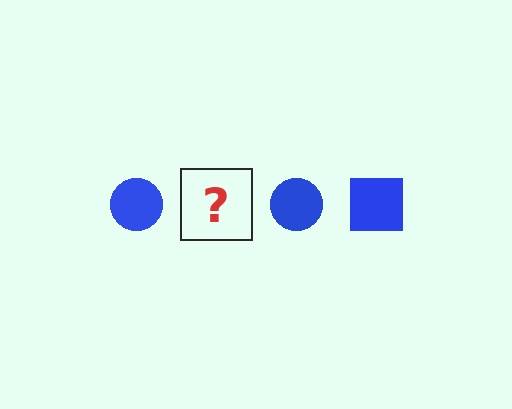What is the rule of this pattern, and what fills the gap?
The rule is that the pattern cycles through circle, square shapes in blue. The gap should be filled with a blue square.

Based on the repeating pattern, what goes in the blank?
The blank should be a blue square.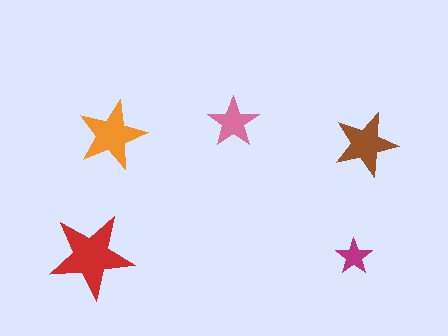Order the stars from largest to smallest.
the red one, the orange one, the brown one, the pink one, the magenta one.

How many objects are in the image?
There are 5 objects in the image.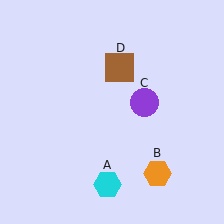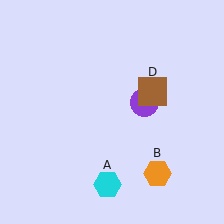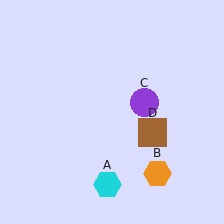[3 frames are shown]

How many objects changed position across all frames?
1 object changed position: brown square (object D).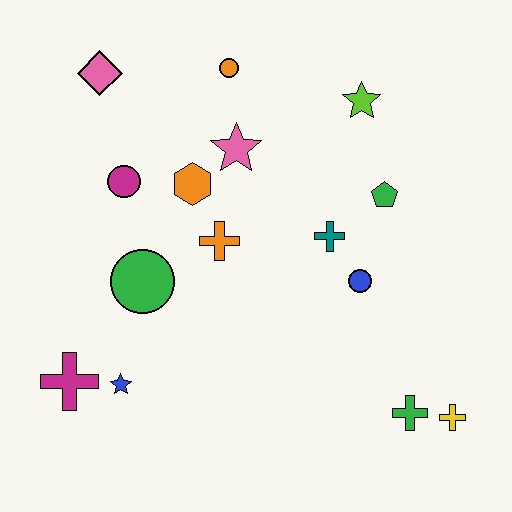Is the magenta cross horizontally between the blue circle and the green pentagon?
No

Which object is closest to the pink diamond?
The magenta circle is closest to the pink diamond.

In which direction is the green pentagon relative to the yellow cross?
The green pentagon is above the yellow cross.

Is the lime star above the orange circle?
No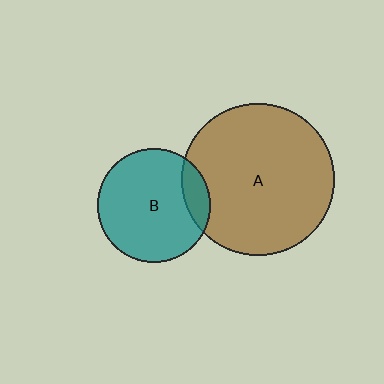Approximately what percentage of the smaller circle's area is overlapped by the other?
Approximately 15%.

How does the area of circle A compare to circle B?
Approximately 1.8 times.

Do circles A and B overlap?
Yes.